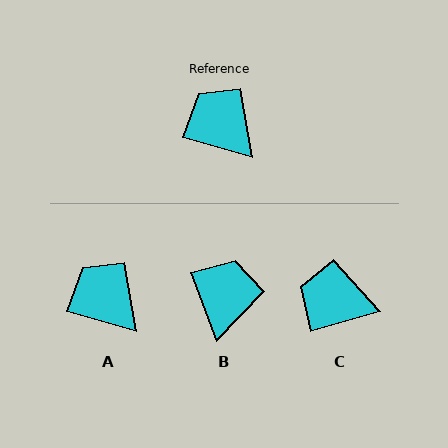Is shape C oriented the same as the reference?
No, it is off by about 32 degrees.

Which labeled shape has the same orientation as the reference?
A.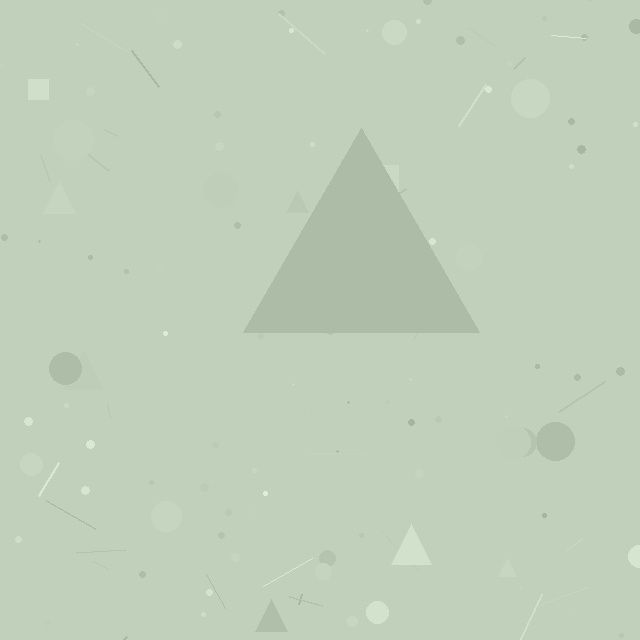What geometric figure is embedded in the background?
A triangle is embedded in the background.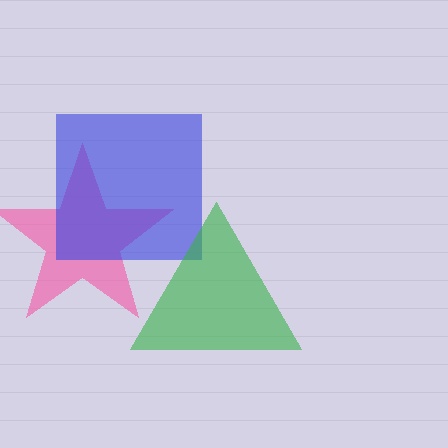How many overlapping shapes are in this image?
There are 3 overlapping shapes in the image.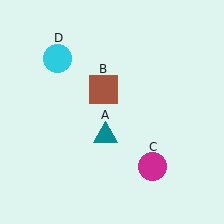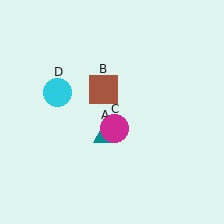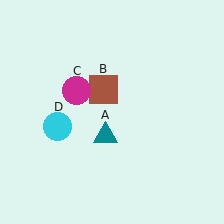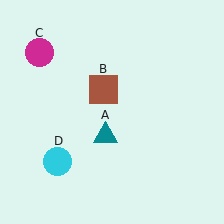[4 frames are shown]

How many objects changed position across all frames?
2 objects changed position: magenta circle (object C), cyan circle (object D).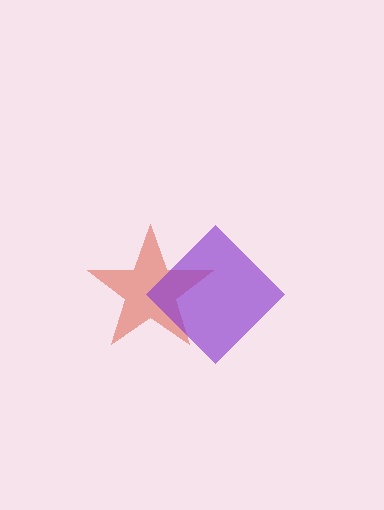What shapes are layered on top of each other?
The layered shapes are: a red star, a purple diamond.